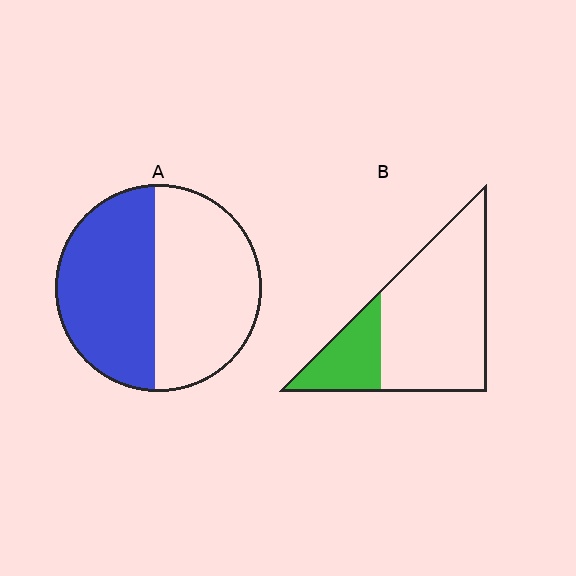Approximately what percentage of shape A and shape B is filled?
A is approximately 50% and B is approximately 25%.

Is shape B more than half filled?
No.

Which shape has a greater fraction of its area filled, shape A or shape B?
Shape A.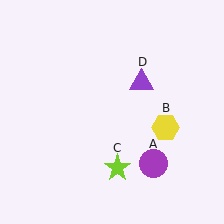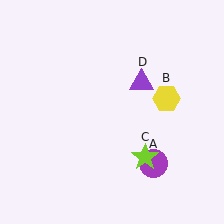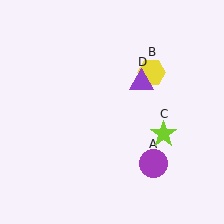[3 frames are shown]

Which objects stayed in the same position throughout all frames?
Purple circle (object A) and purple triangle (object D) remained stationary.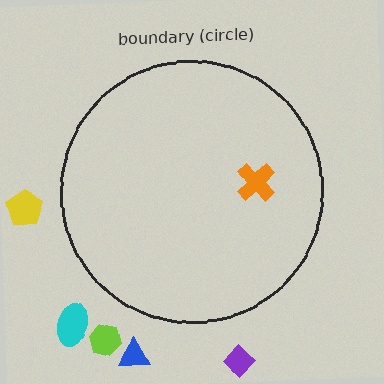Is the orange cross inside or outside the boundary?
Inside.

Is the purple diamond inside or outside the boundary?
Outside.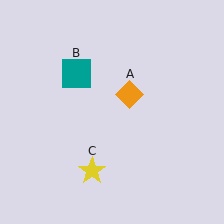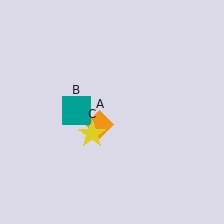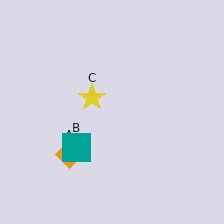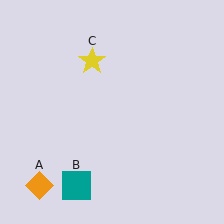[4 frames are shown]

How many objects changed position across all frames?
3 objects changed position: orange diamond (object A), teal square (object B), yellow star (object C).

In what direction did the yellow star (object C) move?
The yellow star (object C) moved up.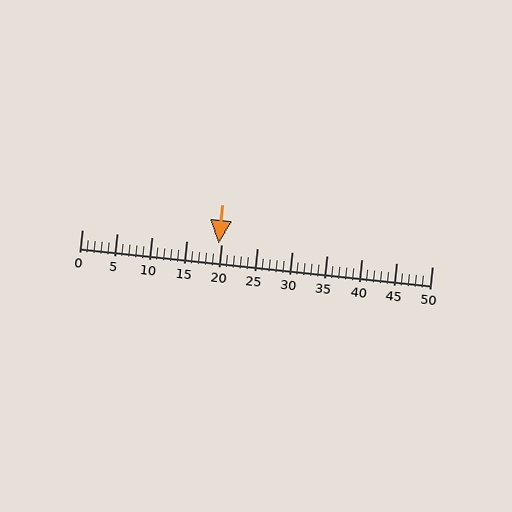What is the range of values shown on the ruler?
The ruler shows values from 0 to 50.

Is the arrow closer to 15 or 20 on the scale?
The arrow is closer to 20.